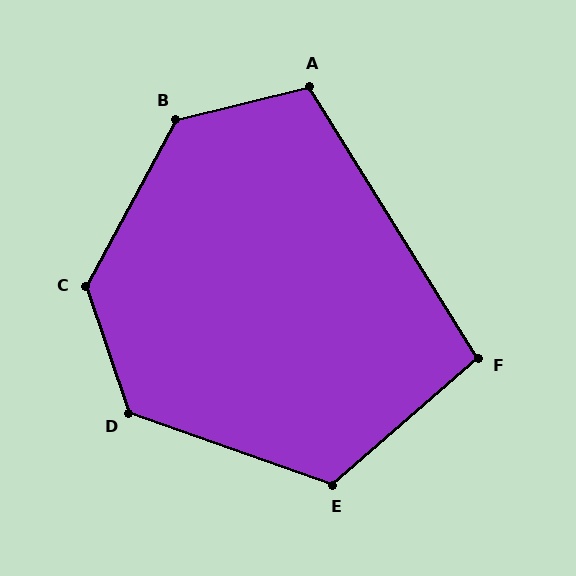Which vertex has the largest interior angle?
C, at approximately 133 degrees.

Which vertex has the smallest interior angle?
F, at approximately 99 degrees.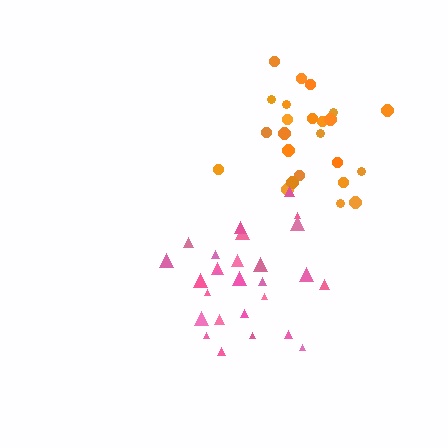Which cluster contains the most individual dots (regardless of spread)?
Pink (27).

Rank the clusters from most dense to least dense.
orange, pink.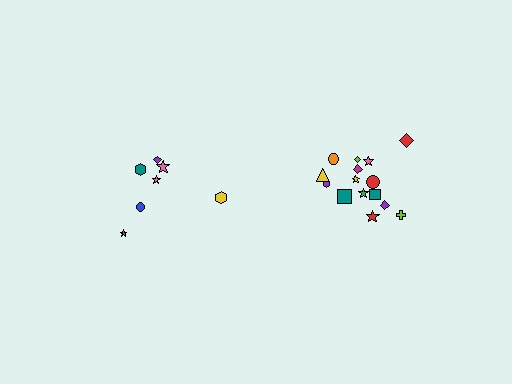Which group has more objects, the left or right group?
The right group.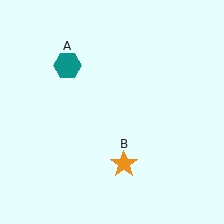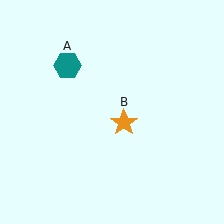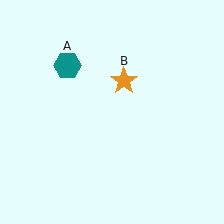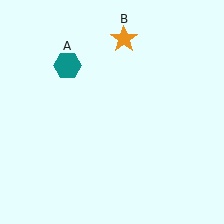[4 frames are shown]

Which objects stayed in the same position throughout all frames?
Teal hexagon (object A) remained stationary.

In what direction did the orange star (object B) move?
The orange star (object B) moved up.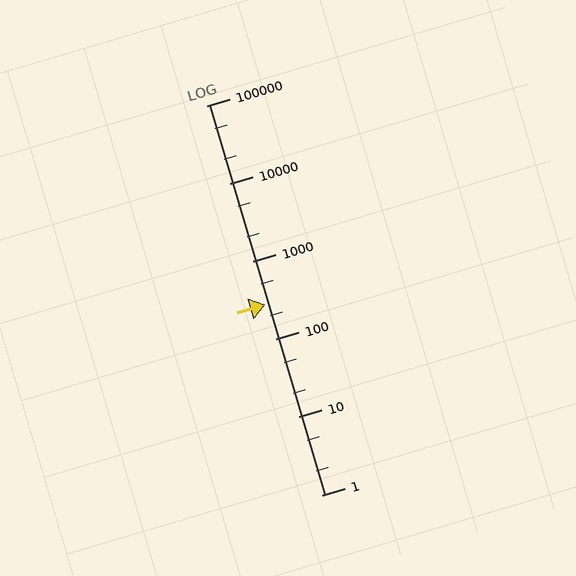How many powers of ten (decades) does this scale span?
The scale spans 5 decades, from 1 to 100000.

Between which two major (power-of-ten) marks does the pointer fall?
The pointer is between 100 and 1000.